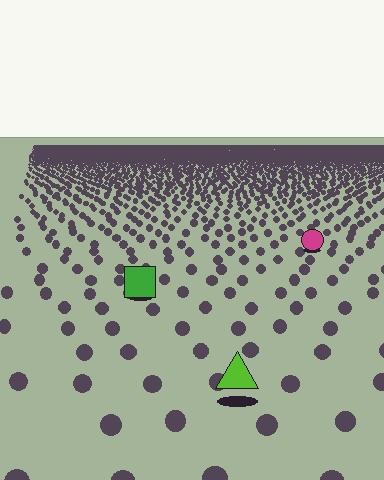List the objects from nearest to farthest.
From nearest to farthest: the lime triangle, the green square, the magenta circle.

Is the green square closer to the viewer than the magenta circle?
Yes. The green square is closer — you can tell from the texture gradient: the ground texture is coarser near it.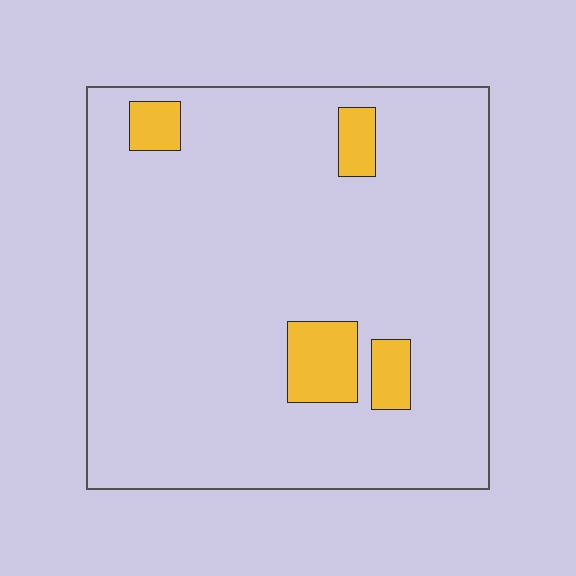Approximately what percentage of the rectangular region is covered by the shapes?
Approximately 10%.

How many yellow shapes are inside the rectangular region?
4.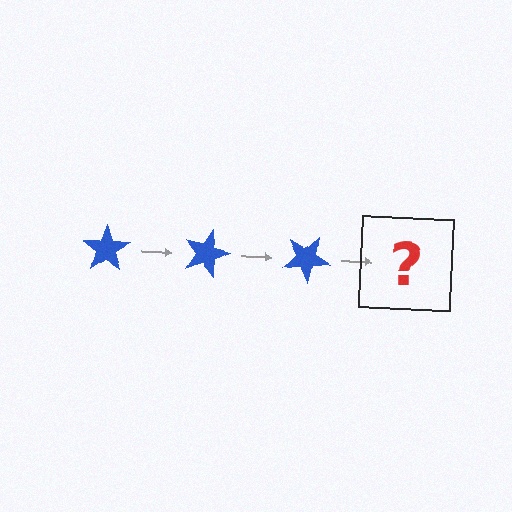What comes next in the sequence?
The next element should be a blue star rotated 45 degrees.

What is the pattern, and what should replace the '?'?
The pattern is that the star rotates 15 degrees each step. The '?' should be a blue star rotated 45 degrees.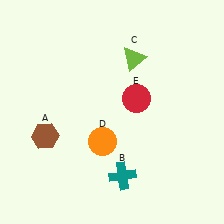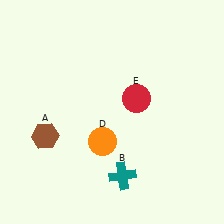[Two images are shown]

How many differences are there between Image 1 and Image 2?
There is 1 difference between the two images.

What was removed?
The lime triangle (C) was removed in Image 2.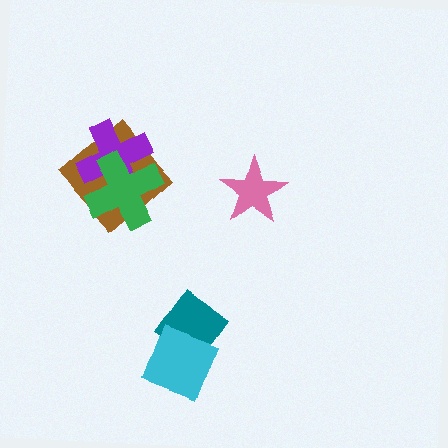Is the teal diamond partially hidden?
Yes, it is partially covered by another shape.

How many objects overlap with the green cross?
2 objects overlap with the green cross.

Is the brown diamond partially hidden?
Yes, it is partially covered by another shape.